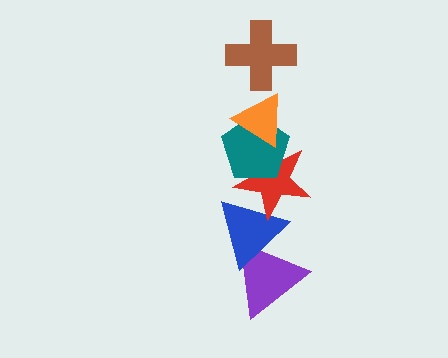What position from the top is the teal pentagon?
The teal pentagon is 3rd from the top.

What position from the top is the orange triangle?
The orange triangle is 2nd from the top.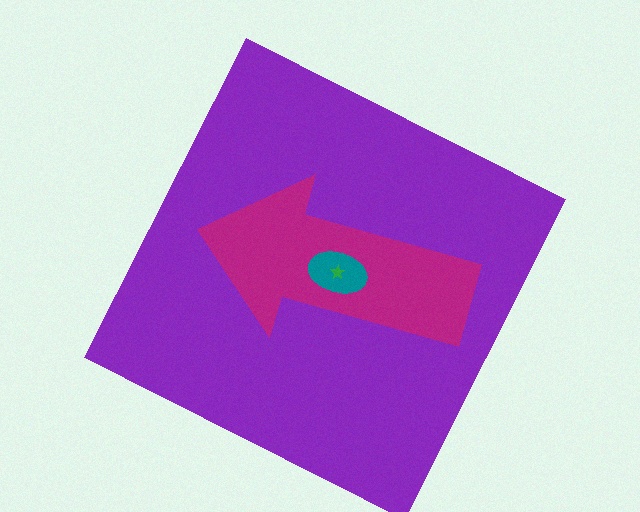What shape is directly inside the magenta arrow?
The teal ellipse.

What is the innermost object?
The green star.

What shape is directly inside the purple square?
The magenta arrow.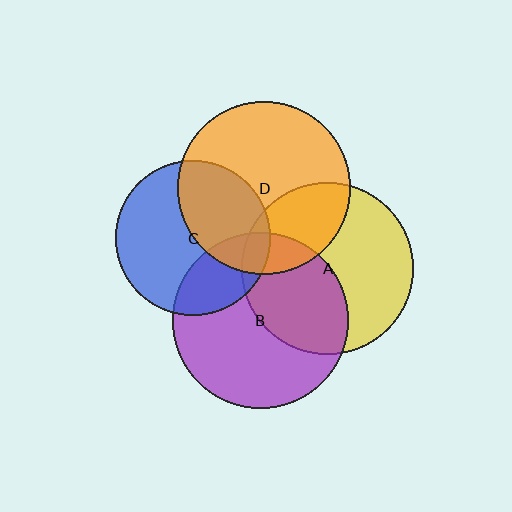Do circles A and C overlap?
Yes.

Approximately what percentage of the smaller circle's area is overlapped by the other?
Approximately 10%.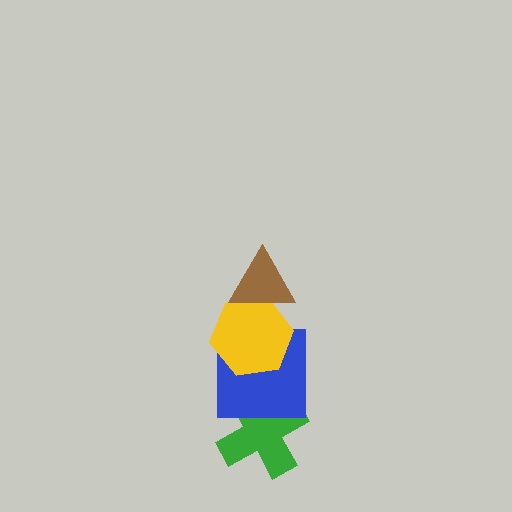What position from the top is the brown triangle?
The brown triangle is 1st from the top.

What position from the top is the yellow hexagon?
The yellow hexagon is 2nd from the top.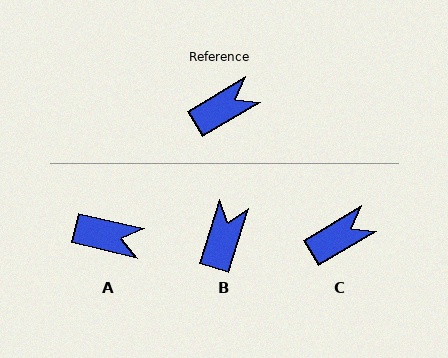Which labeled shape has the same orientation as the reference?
C.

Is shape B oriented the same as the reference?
No, it is off by about 42 degrees.